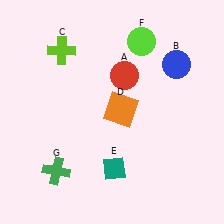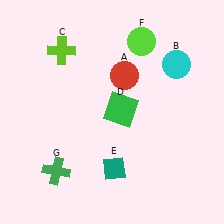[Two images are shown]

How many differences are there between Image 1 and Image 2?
There are 2 differences between the two images.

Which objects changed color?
B changed from blue to cyan. D changed from orange to green.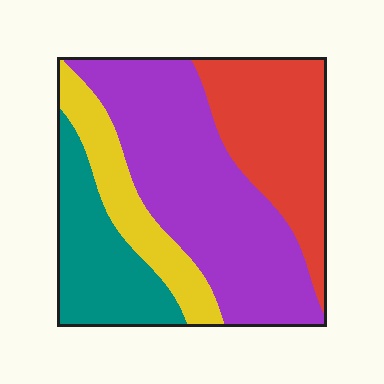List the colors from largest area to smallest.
From largest to smallest: purple, red, teal, yellow.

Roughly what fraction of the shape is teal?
Teal covers about 20% of the shape.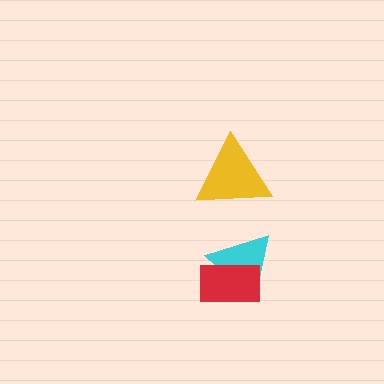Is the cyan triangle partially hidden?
Yes, it is partially covered by another shape.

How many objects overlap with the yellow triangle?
0 objects overlap with the yellow triangle.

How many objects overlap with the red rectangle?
1 object overlaps with the red rectangle.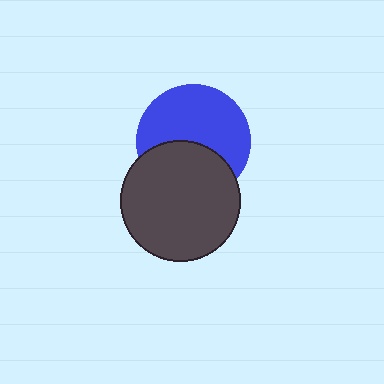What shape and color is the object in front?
The object in front is a dark gray circle.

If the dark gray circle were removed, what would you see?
You would see the complete blue circle.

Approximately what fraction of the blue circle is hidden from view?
Roughly 40% of the blue circle is hidden behind the dark gray circle.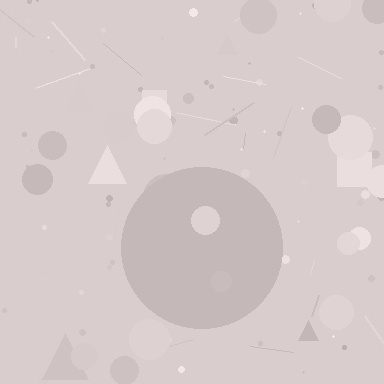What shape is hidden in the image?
A circle is hidden in the image.